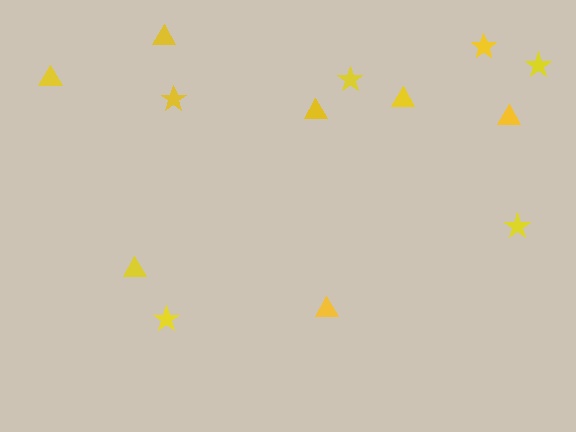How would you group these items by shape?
There are 2 groups: one group of triangles (7) and one group of stars (6).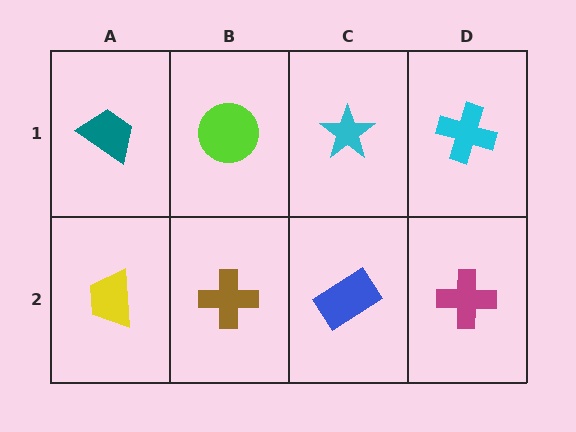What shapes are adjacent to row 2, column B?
A lime circle (row 1, column B), a yellow trapezoid (row 2, column A), a blue rectangle (row 2, column C).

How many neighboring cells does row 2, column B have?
3.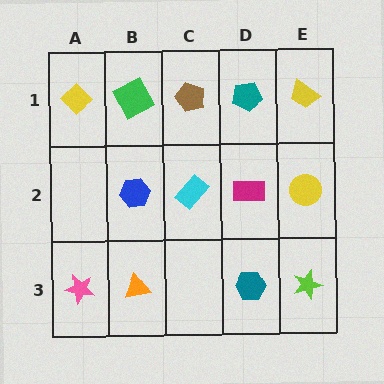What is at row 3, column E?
A lime star.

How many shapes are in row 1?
5 shapes.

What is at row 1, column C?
A brown pentagon.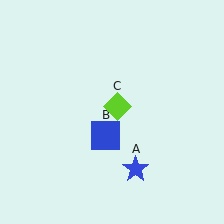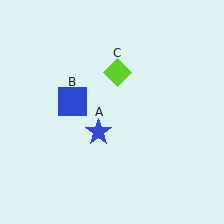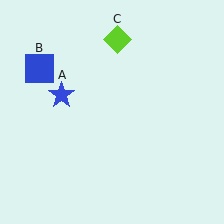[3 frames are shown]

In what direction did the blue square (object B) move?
The blue square (object B) moved up and to the left.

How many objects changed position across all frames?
3 objects changed position: blue star (object A), blue square (object B), lime diamond (object C).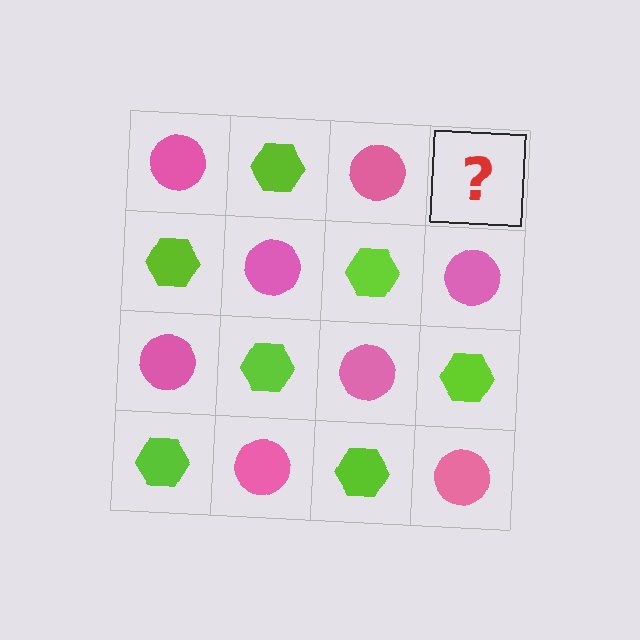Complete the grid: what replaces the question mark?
The question mark should be replaced with a lime hexagon.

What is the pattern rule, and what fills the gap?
The rule is that it alternates pink circle and lime hexagon in a checkerboard pattern. The gap should be filled with a lime hexagon.